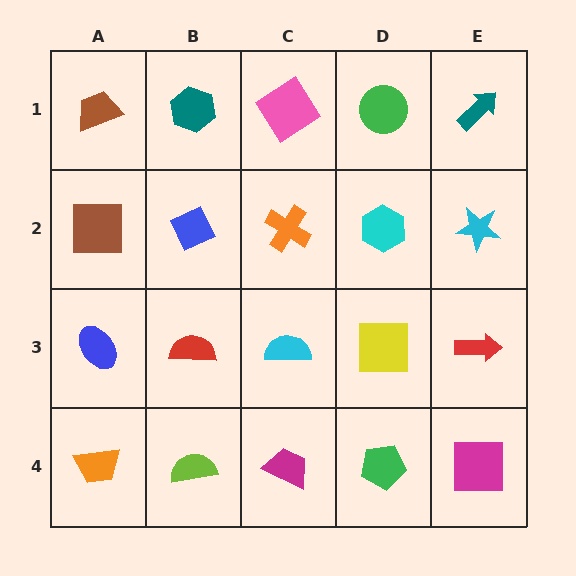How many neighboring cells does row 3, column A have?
3.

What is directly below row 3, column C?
A magenta trapezoid.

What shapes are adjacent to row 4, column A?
A blue ellipse (row 3, column A), a lime semicircle (row 4, column B).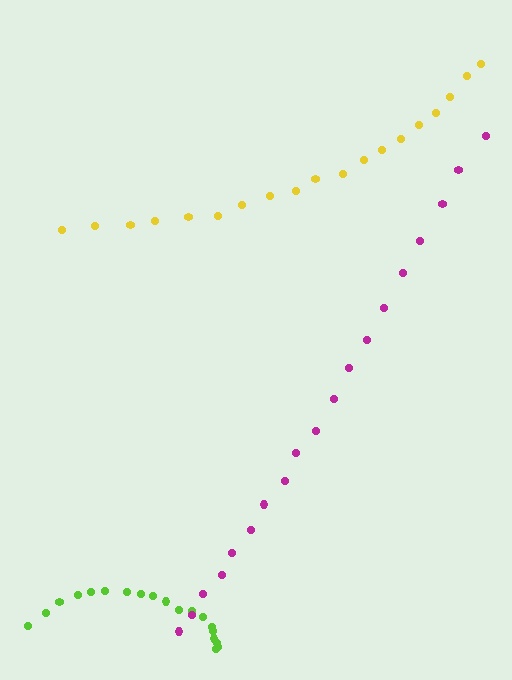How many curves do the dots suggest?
There are 3 distinct paths.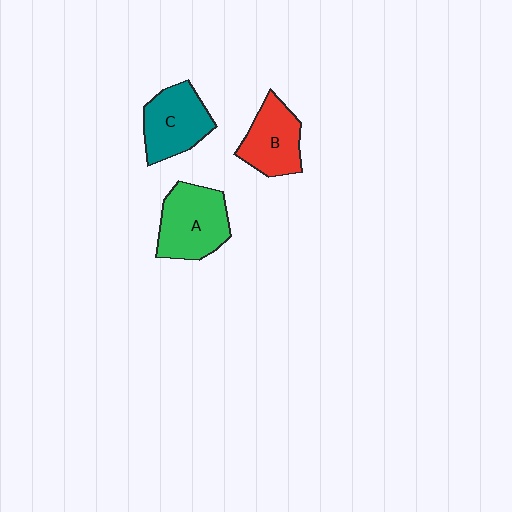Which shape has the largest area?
Shape A (green).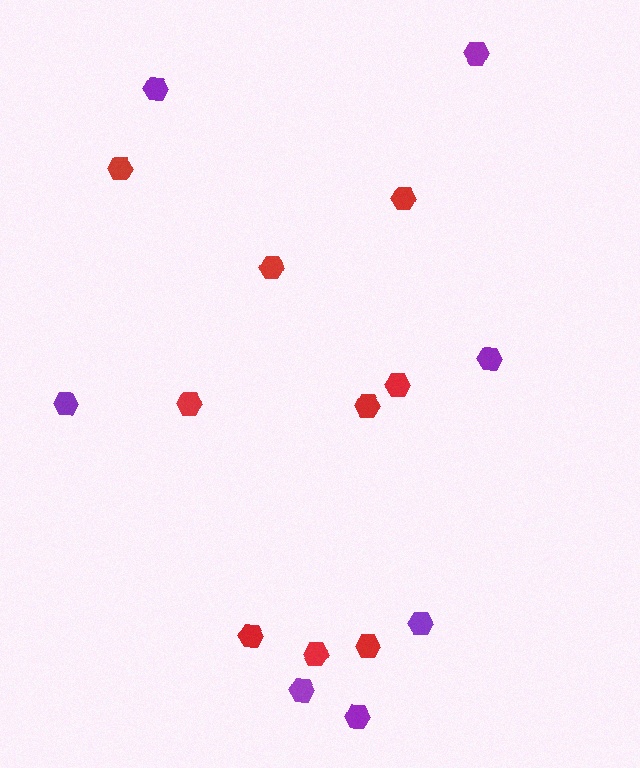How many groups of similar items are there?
There are 2 groups: one group of red hexagons (9) and one group of purple hexagons (7).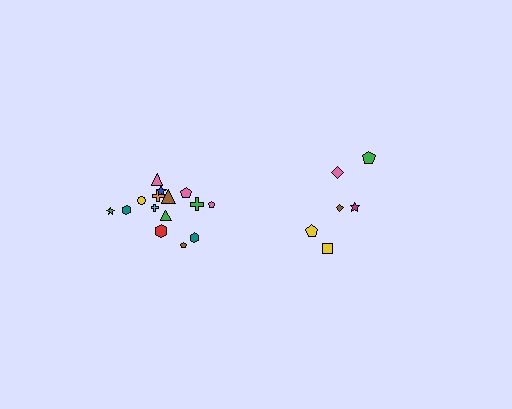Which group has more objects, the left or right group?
The left group.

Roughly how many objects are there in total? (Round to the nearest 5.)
Roughly 20 objects in total.